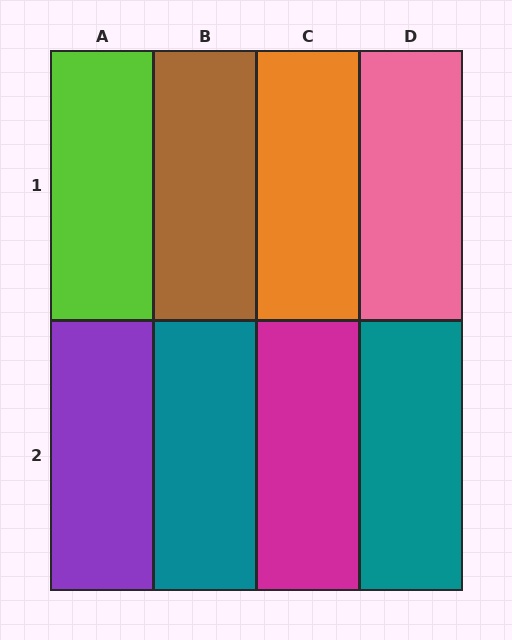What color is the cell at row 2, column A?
Purple.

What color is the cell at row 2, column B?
Teal.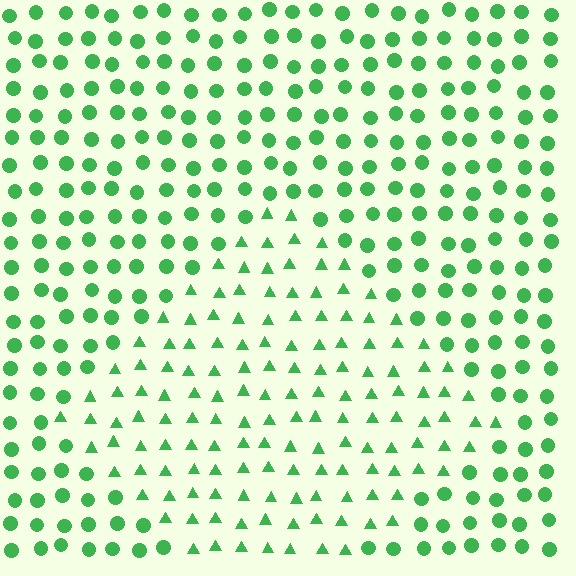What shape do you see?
I see a diamond.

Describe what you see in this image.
The image is filled with small green elements arranged in a uniform grid. A diamond-shaped region contains triangles, while the surrounding area contains circles. The boundary is defined purely by the change in element shape.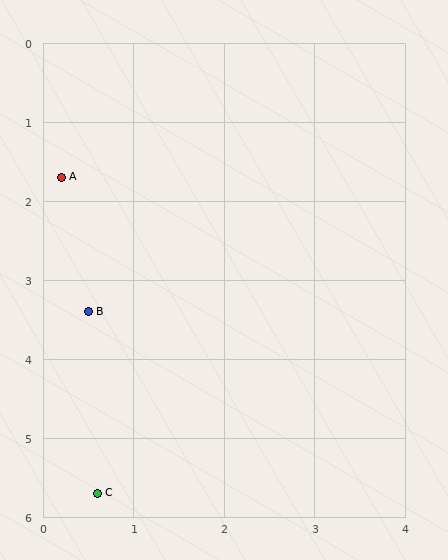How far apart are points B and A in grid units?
Points B and A are about 1.7 grid units apart.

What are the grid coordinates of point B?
Point B is at approximately (0.5, 3.4).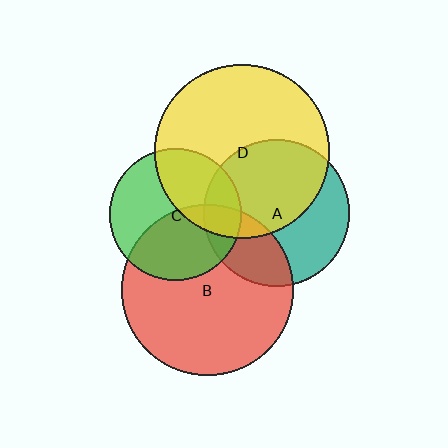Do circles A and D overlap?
Yes.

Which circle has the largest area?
Circle D (yellow).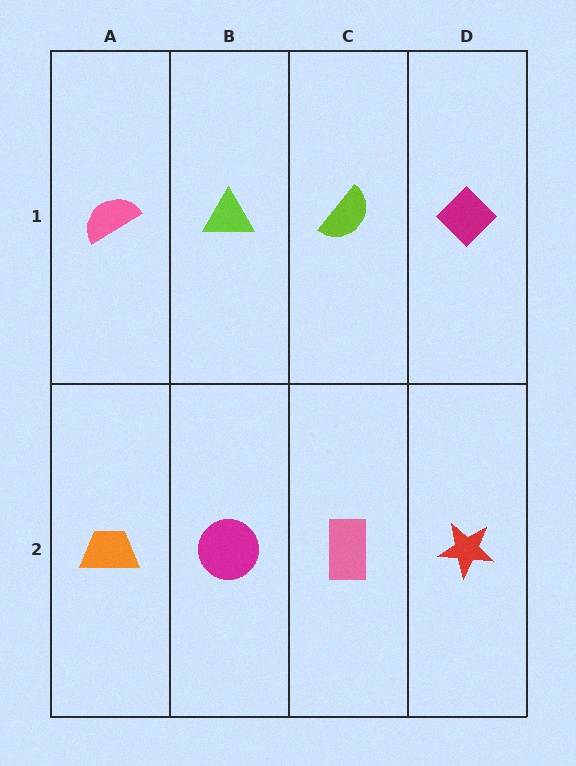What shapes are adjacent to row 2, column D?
A magenta diamond (row 1, column D), a pink rectangle (row 2, column C).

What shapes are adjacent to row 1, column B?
A magenta circle (row 2, column B), a pink semicircle (row 1, column A), a lime semicircle (row 1, column C).